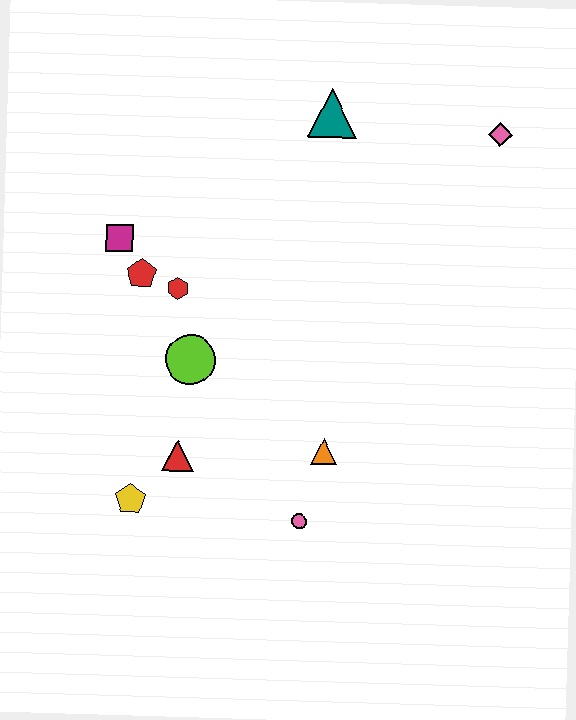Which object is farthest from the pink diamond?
The yellow pentagon is farthest from the pink diamond.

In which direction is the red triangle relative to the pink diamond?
The red triangle is below the pink diamond.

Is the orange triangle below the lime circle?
Yes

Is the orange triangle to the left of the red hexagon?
No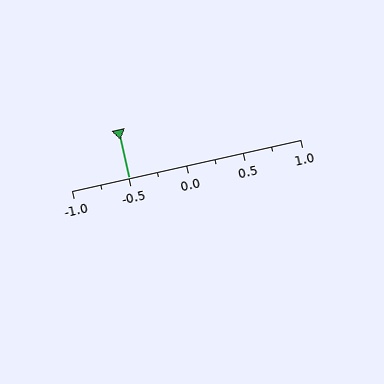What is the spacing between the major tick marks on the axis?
The major ticks are spaced 0.5 apart.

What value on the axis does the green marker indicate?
The marker indicates approximately -0.5.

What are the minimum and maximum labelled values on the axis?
The axis runs from -1.0 to 1.0.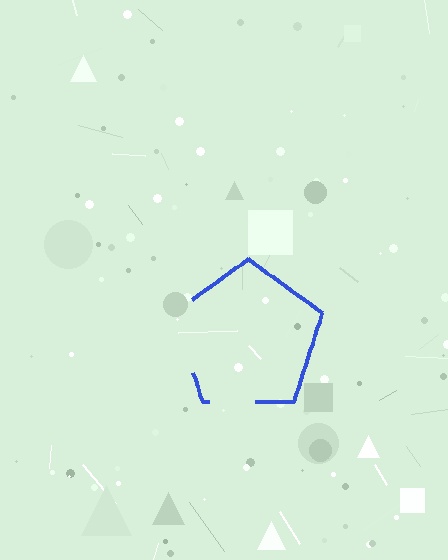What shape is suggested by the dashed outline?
The dashed outline suggests a pentagon.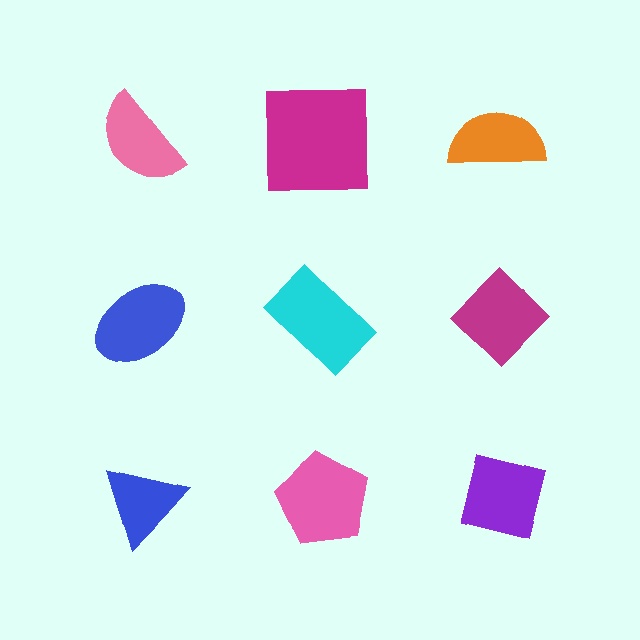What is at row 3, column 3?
A purple square.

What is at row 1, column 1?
A pink semicircle.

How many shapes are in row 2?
3 shapes.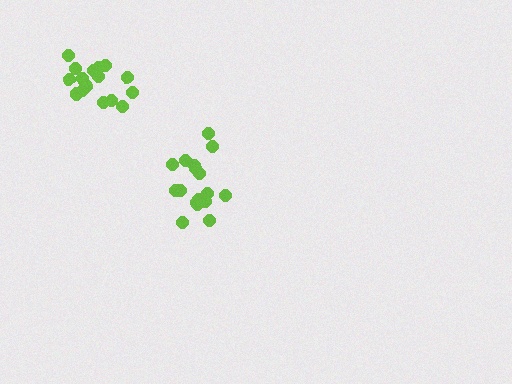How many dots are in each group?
Group 1: 17 dots, Group 2: 16 dots (33 total).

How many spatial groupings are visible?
There are 2 spatial groupings.